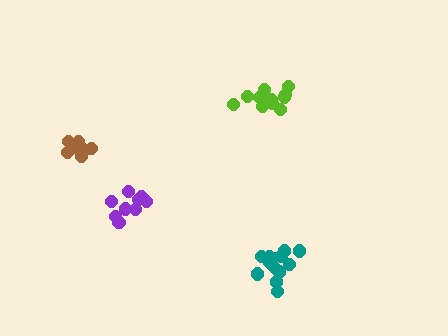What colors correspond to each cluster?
The clusters are colored: teal, purple, brown, lime.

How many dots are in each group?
Group 1: 14 dots, Group 2: 9 dots, Group 3: 9 dots, Group 4: 13 dots (45 total).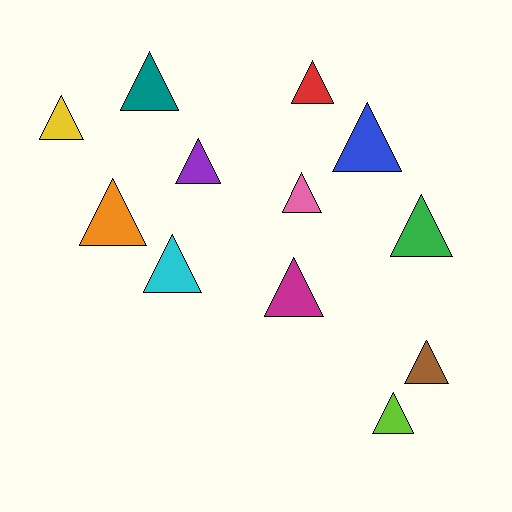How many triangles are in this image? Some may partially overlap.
There are 12 triangles.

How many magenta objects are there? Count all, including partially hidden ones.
There is 1 magenta object.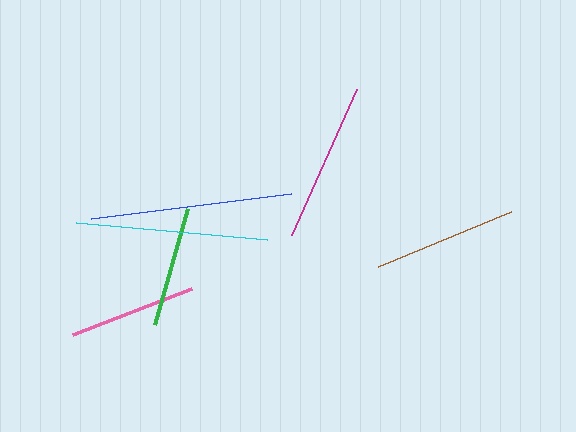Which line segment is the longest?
The blue line is the longest at approximately 201 pixels.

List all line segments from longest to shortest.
From longest to shortest: blue, cyan, magenta, brown, pink, green.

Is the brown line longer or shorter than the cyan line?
The cyan line is longer than the brown line.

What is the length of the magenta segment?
The magenta segment is approximately 160 pixels long.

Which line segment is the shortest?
The green line is the shortest at approximately 120 pixels.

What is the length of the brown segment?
The brown segment is approximately 143 pixels long.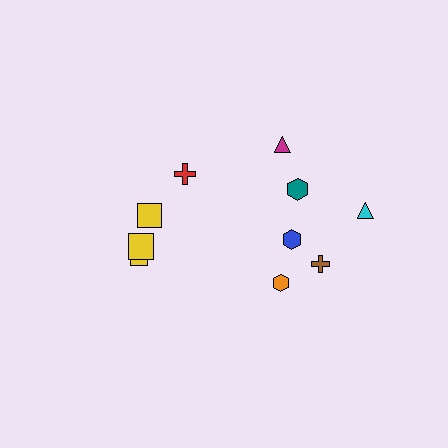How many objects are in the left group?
There are 4 objects.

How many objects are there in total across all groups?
There are 10 objects.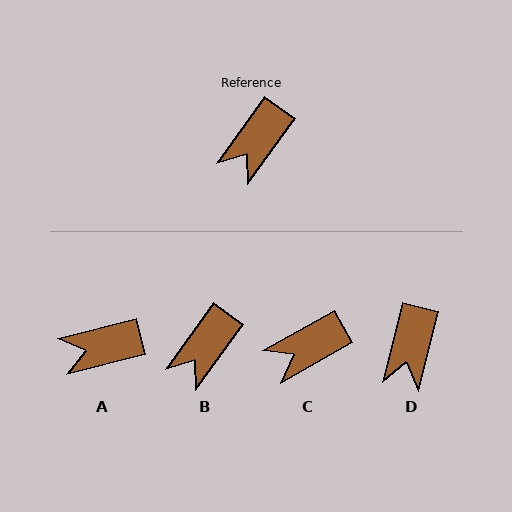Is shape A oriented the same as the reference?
No, it is off by about 40 degrees.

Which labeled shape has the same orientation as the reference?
B.